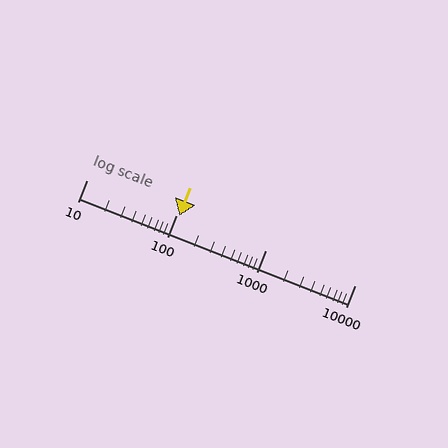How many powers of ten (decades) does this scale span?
The scale spans 3 decades, from 10 to 10000.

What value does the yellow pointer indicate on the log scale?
The pointer indicates approximately 110.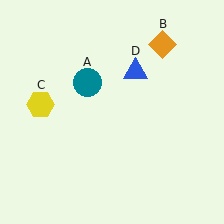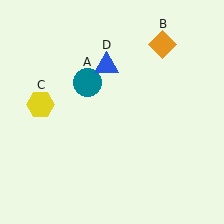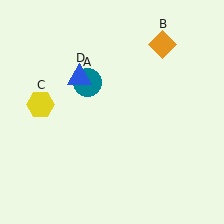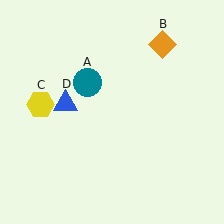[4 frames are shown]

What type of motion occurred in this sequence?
The blue triangle (object D) rotated counterclockwise around the center of the scene.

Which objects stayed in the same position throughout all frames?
Teal circle (object A) and orange diamond (object B) and yellow hexagon (object C) remained stationary.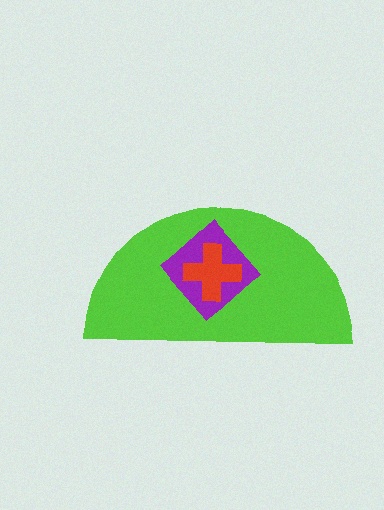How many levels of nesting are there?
3.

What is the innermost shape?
The red cross.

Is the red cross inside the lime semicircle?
Yes.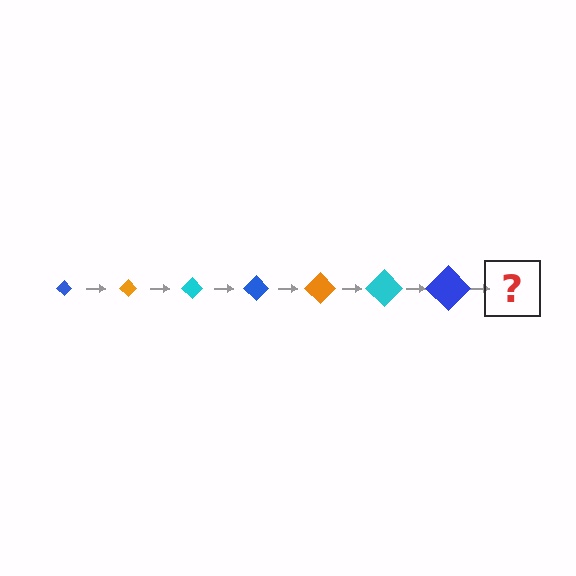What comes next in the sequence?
The next element should be an orange diamond, larger than the previous one.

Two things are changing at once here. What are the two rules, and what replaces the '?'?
The two rules are that the diamond grows larger each step and the color cycles through blue, orange, and cyan. The '?' should be an orange diamond, larger than the previous one.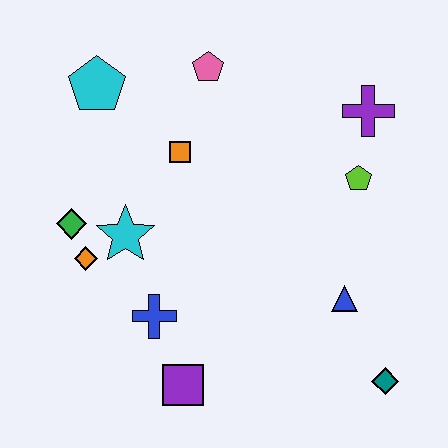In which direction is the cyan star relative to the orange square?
The cyan star is below the orange square.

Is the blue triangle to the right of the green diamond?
Yes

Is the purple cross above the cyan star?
Yes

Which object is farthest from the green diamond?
The teal diamond is farthest from the green diamond.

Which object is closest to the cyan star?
The orange diamond is closest to the cyan star.